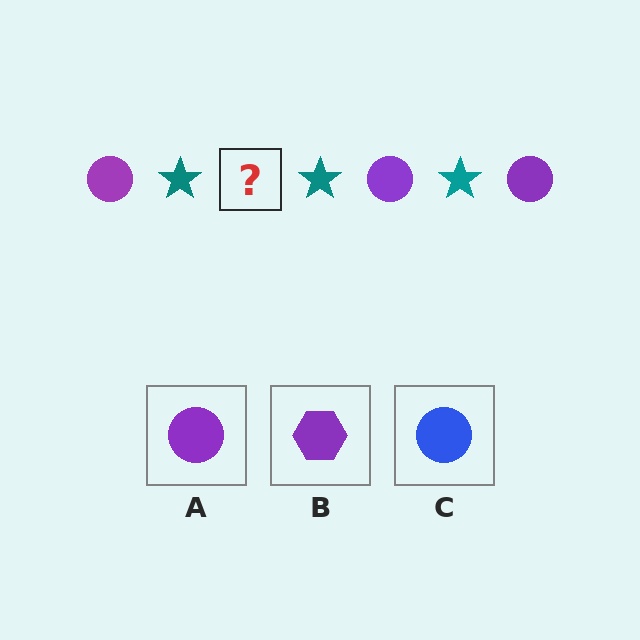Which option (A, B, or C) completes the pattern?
A.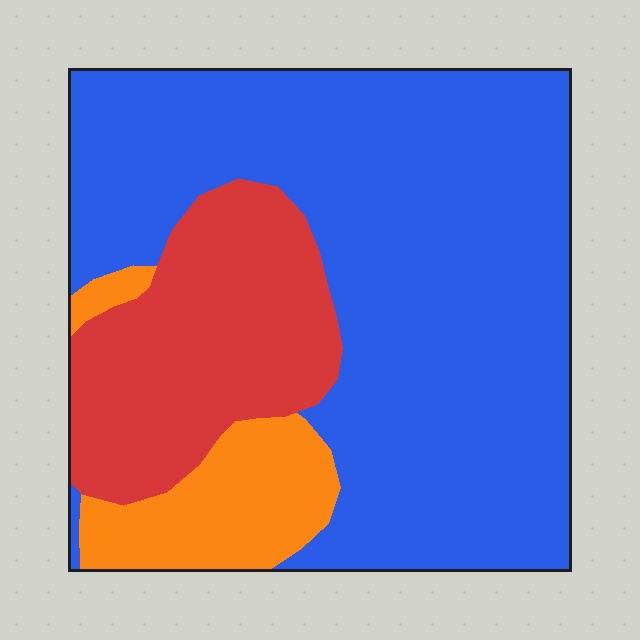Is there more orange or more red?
Red.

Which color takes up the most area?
Blue, at roughly 65%.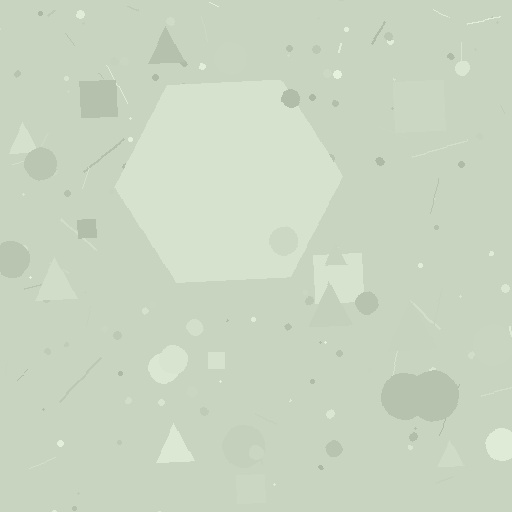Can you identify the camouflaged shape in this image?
The camouflaged shape is a hexagon.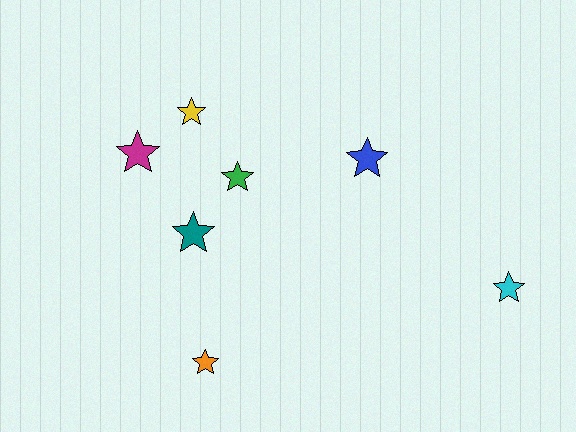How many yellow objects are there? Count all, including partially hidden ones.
There is 1 yellow object.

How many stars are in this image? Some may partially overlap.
There are 7 stars.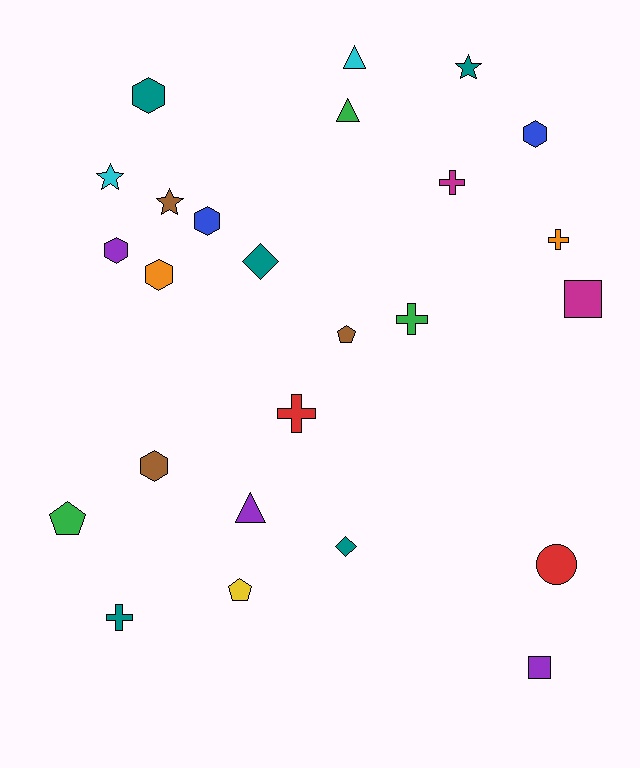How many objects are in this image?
There are 25 objects.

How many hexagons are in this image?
There are 6 hexagons.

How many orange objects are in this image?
There are 2 orange objects.